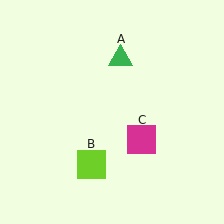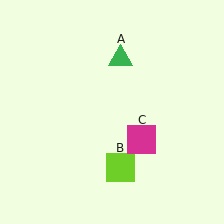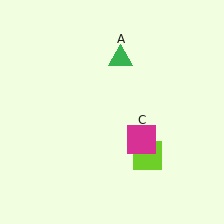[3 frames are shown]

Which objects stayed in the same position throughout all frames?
Green triangle (object A) and magenta square (object C) remained stationary.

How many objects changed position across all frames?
1 object changed position: lime square (object B).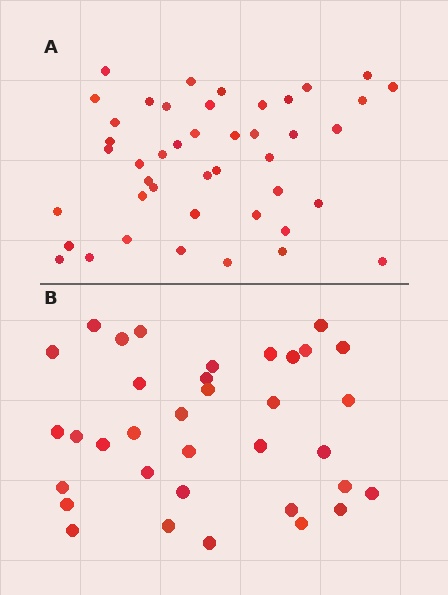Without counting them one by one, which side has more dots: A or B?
Region A (the top region) has more dots.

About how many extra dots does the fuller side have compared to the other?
Region A has roughly 8 or so more dots than region B.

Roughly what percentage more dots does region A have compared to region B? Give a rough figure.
About 25% more.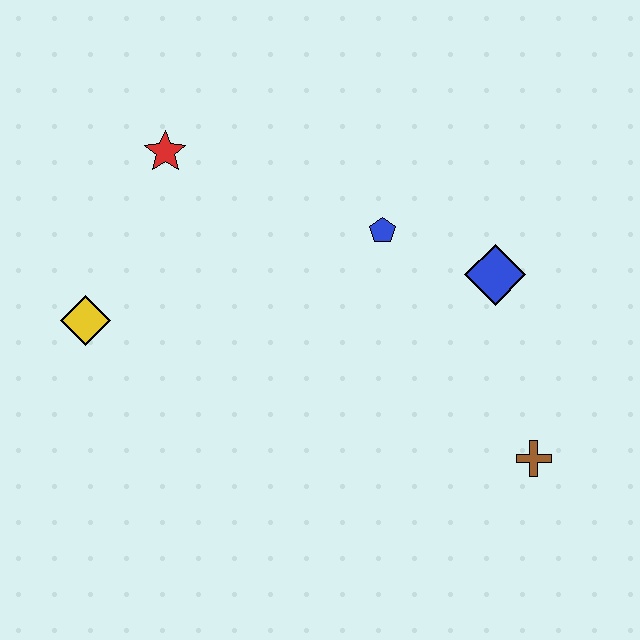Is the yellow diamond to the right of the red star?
No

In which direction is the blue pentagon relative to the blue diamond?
The blue pentagon is to the left of the blue diamond.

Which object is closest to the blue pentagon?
The blue diamond is closest to the blue pentagon.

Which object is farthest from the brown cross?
The red star is farthest from the brown cross.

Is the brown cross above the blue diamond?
No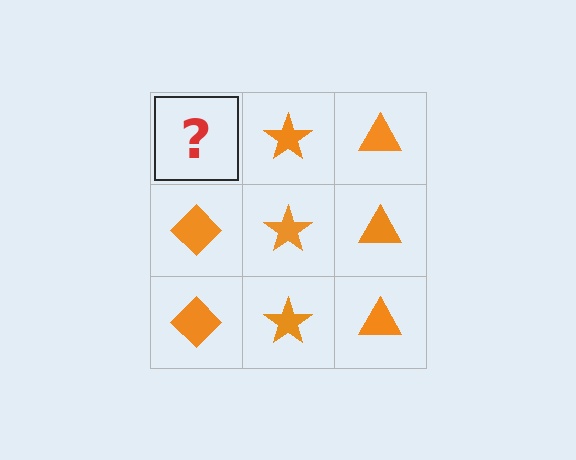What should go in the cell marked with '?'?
The missing cell should contain an orange diamond.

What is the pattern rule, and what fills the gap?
The rule is that each column has a consistent shape. The gap should be filled with an orange diamond.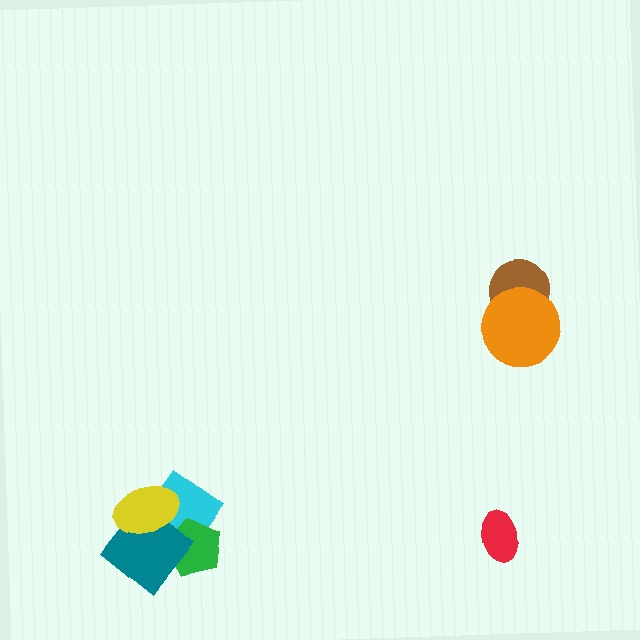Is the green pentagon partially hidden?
Yes, it is partially covered by another shape.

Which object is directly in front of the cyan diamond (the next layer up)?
The green pentagon is directly in front of the cyan diamond.